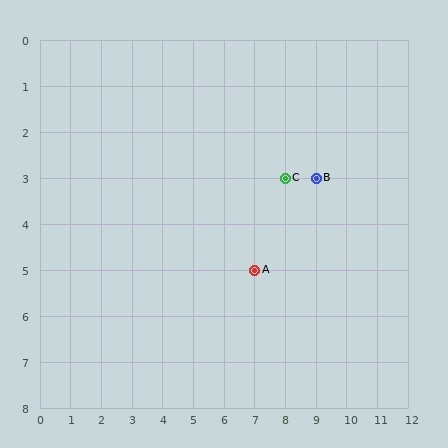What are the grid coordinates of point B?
Point B is at grid coordinates (9, 3).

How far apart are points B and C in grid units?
Points B and C are 1 column apart.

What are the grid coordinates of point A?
Point A is at grid coordinates (7, 5).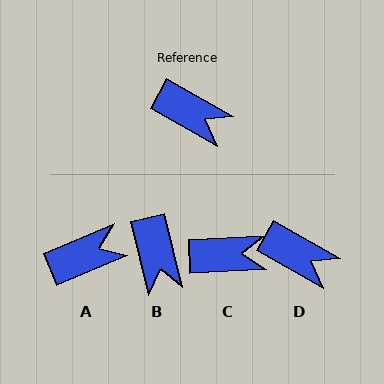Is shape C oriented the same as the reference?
No, it is off by about 32 degrees.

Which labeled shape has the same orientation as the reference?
D.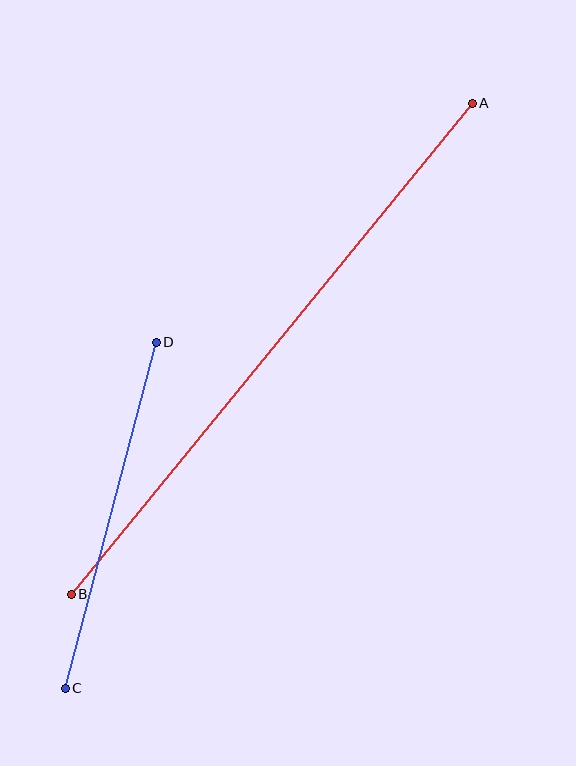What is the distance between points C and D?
The distance is approximately 358 pixels.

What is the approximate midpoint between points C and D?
The midpoint is at approximately (111, 515) pixels.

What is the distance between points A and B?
The distance is approximately 634 pixels.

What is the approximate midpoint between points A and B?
The midpoint is at approximately (272, 349) pixels.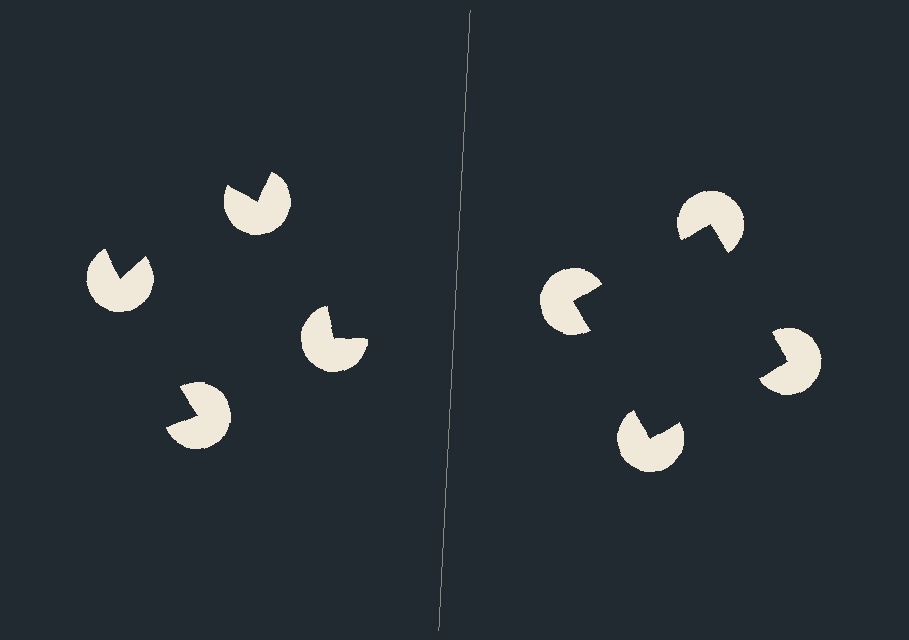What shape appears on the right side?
An illusory square.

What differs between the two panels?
The pac-man discs are positioned identically on both sides; only the wedge orientations differ. On the right they align to a square; on the left they are misaligned.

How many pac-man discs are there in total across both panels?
8 — 4 on each side.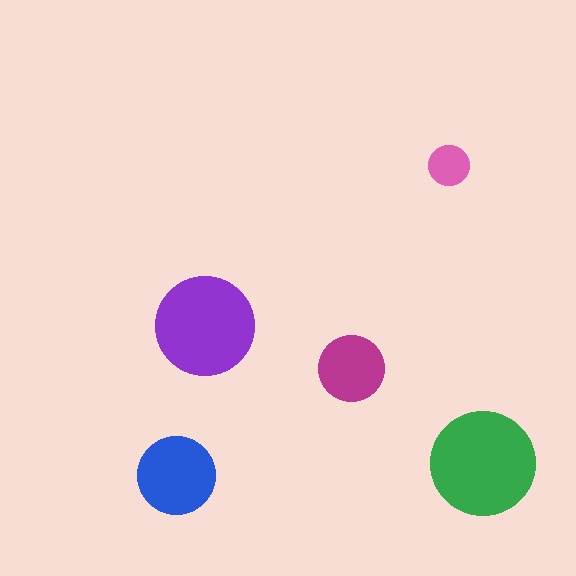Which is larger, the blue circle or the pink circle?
The blue one.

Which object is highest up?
The pink circle is topmost.